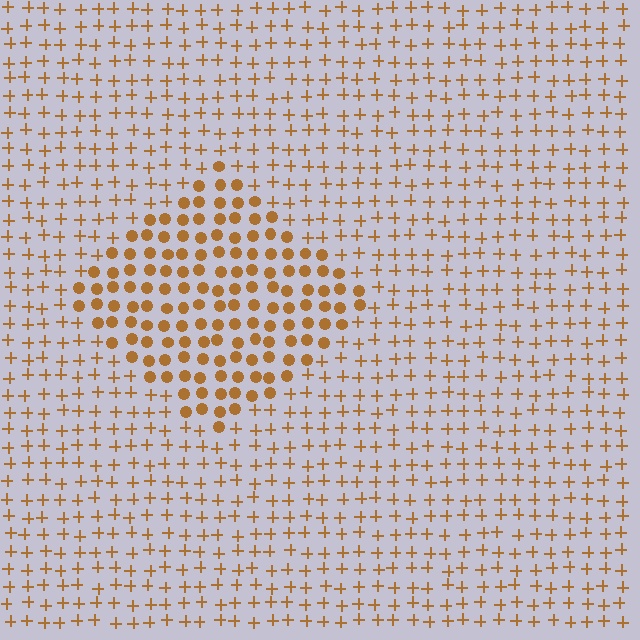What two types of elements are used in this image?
The image uses circles inside the diamond region and plus signs outside it.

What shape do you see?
I see a diamond.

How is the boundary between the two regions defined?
The boundary is defined by a change in element shape: circles inside vs. plus signs outside. All elements share the same color and spacing.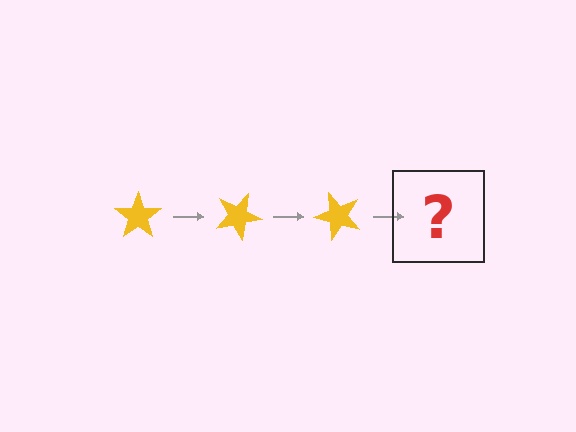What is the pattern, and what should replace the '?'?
The pattern is that the star rotates 25 degrees each step. The '?' should be a yellow star rotated 75 degrees.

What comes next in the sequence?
The next element should be a yellow star rotated 75 degrees.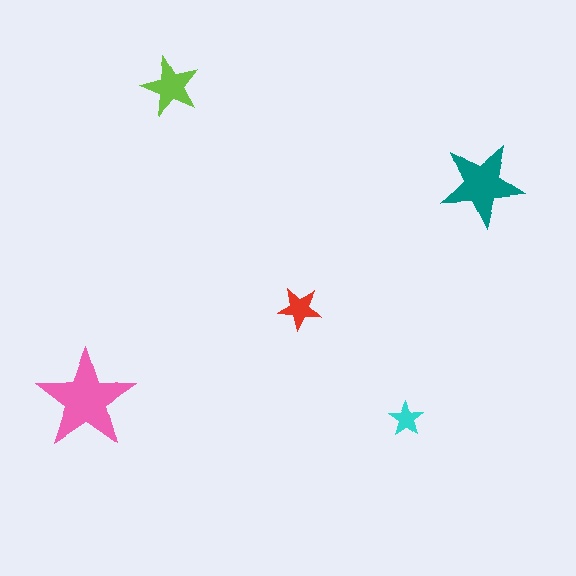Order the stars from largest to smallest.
the pink one, the teal one, the lime one, the red one, the cyan one.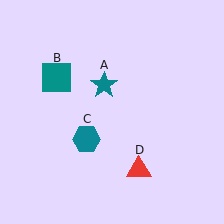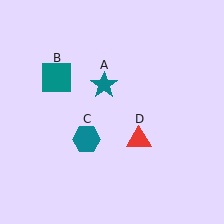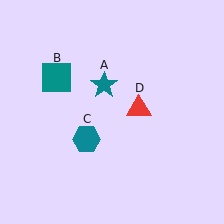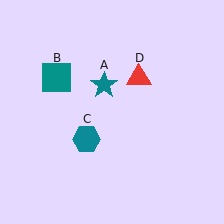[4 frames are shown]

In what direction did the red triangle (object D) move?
The red triangle (object D) moved up.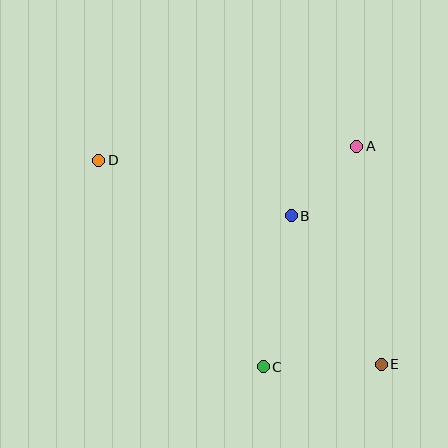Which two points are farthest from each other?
Points D and E are farthest from each other.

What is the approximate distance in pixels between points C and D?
The distance between C and D is approximately 264 pixels.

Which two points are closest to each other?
Points A and B are closest to each other.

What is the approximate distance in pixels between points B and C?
The distance between B and C is approximately 154 pixels.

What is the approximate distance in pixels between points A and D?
The distance between A and D is approximately 258 pixels.